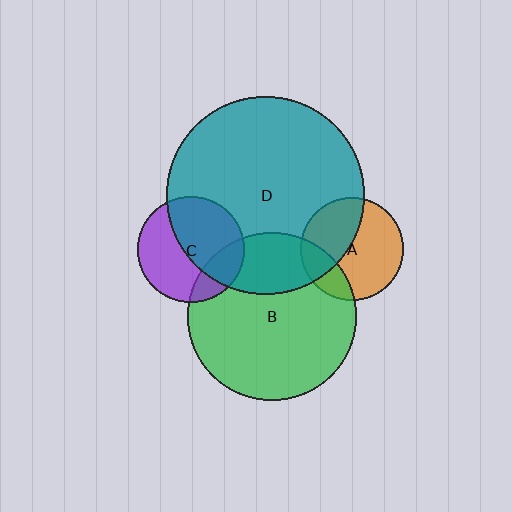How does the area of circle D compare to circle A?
Approximately 3.7 times.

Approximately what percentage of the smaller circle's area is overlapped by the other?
Approximately 50%.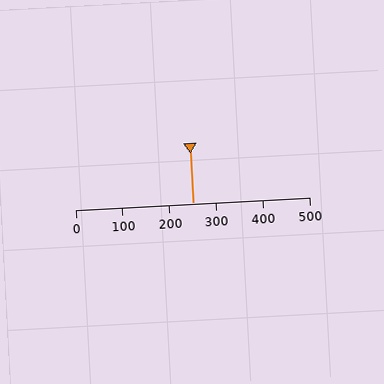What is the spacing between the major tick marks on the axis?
The major ticks are spaced 100 apart.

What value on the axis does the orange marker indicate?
The marker indicates approximately 250.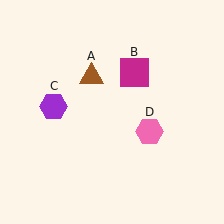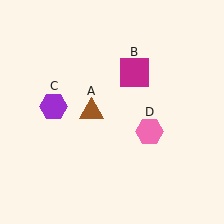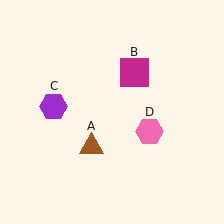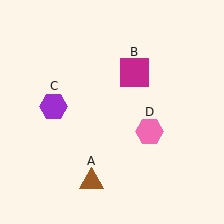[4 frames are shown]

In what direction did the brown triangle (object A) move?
The brown triangle (object A) moved down.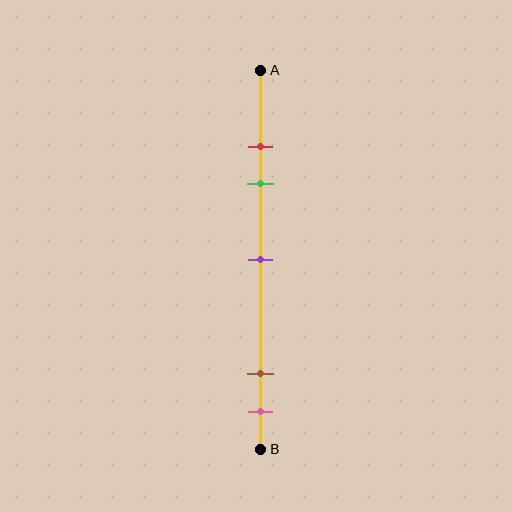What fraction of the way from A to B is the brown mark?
The brown mark is approximately 80% (0.8) of the way from A to B.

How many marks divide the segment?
There are 5 marks dividing the segment.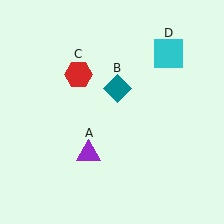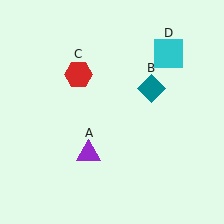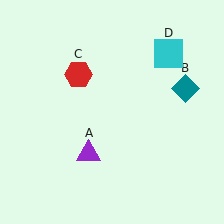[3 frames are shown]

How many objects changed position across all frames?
1 object changed position: teal diamond (object B).